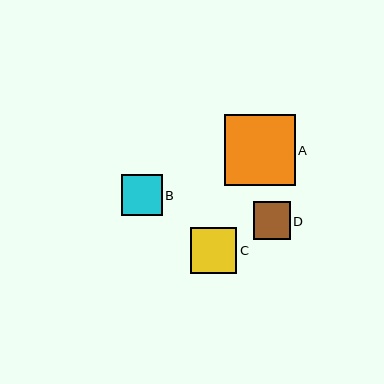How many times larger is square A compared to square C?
Square A is approximately 1.5 times the size of square C.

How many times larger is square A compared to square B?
Square A is approximately 1.7 times the size of square B.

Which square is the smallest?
Square D is the smallest with a size of approximately 37 pixels.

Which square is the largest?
Square A is the largest with a size of approximately 71 pixels.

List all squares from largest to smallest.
From largest to smallest: A, C, B, D.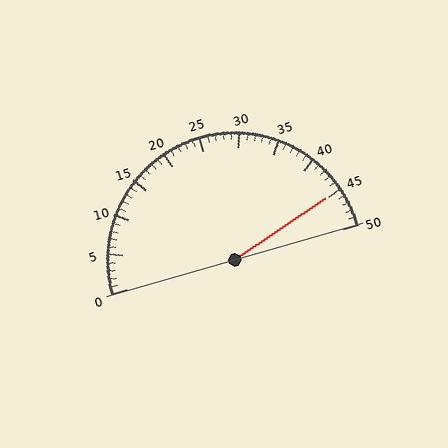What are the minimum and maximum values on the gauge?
The gauge ranges from 0 to 50.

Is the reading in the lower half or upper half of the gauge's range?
The reading is in the upper half of the range (0 to 50).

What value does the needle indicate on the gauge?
The needle indicates approximately 45.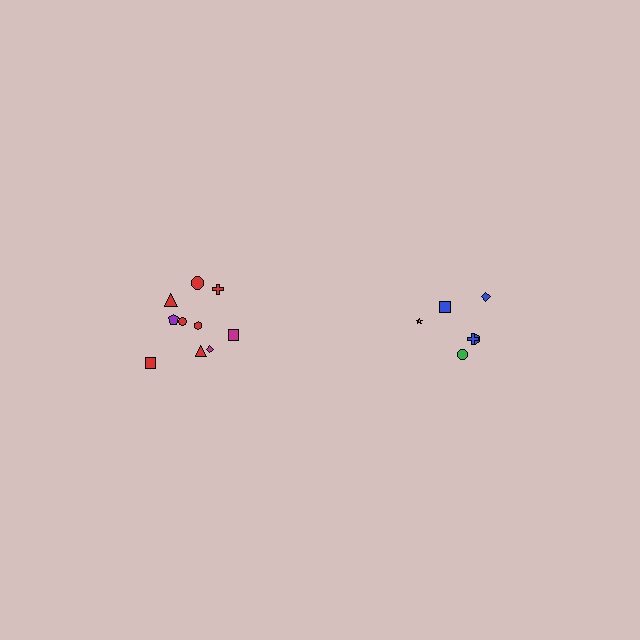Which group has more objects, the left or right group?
The left group.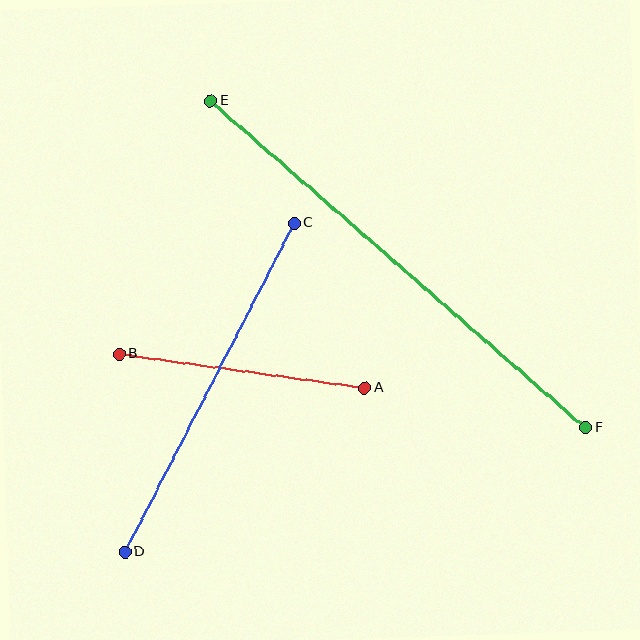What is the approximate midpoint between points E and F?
The midpoint is at approximately (398, 264) pixels.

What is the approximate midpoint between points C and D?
The midpoint is at approximately (209, 388) pixels.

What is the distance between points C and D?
The distance is approximately 370 pixels.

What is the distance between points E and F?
The distance is approximately 497 pixels.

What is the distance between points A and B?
The distance is approximately 248 pixels.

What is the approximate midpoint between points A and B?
The midpoint is at approximately (242, 371) pixels.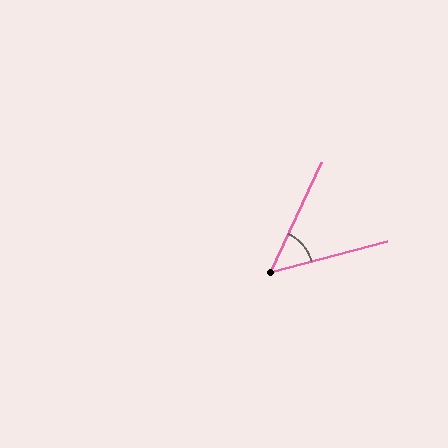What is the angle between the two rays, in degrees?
Approximately 50 degrees.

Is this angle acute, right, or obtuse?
It is acute.